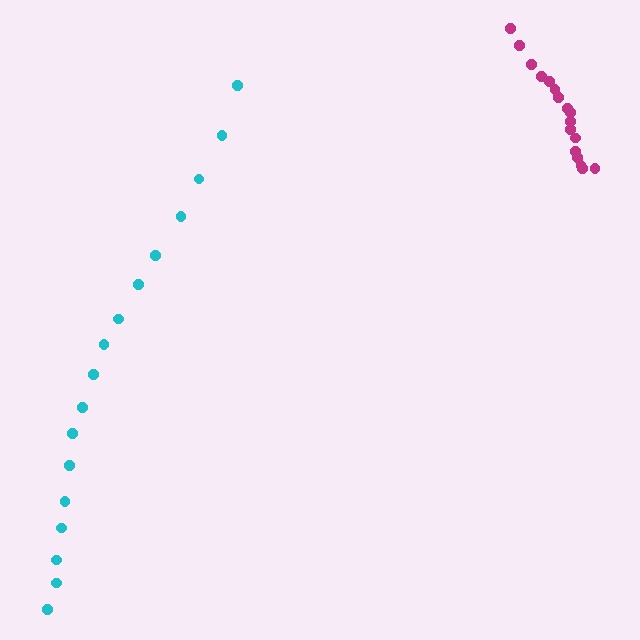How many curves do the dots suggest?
There are 2 distinct paths.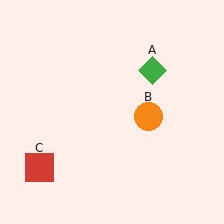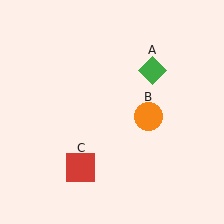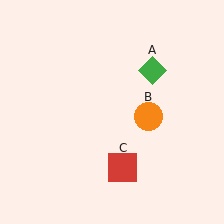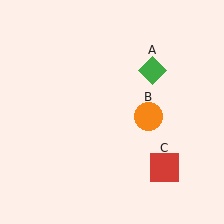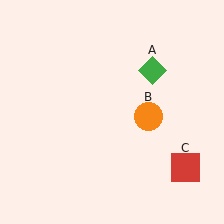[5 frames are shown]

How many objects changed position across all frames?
1 object changed position: red square (object C).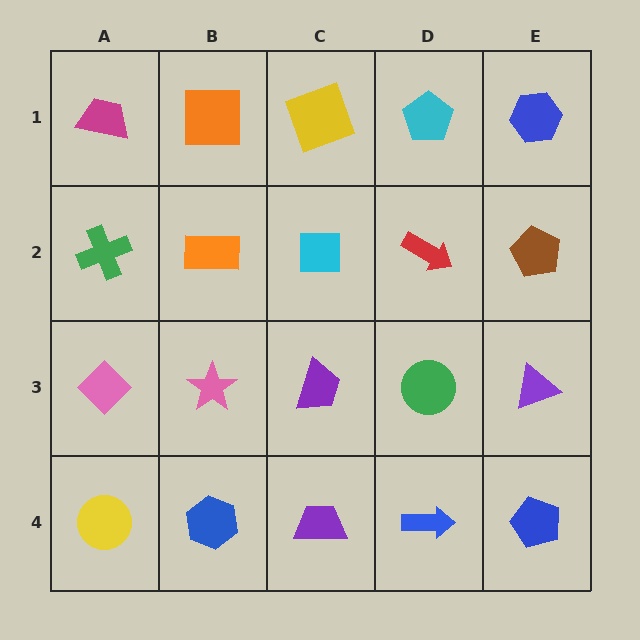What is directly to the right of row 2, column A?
An orange rectangle.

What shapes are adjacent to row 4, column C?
A purple trapezoid (row 3, column C), a blue hexagon (row 4, column B), a blue arrow (row 4, column D).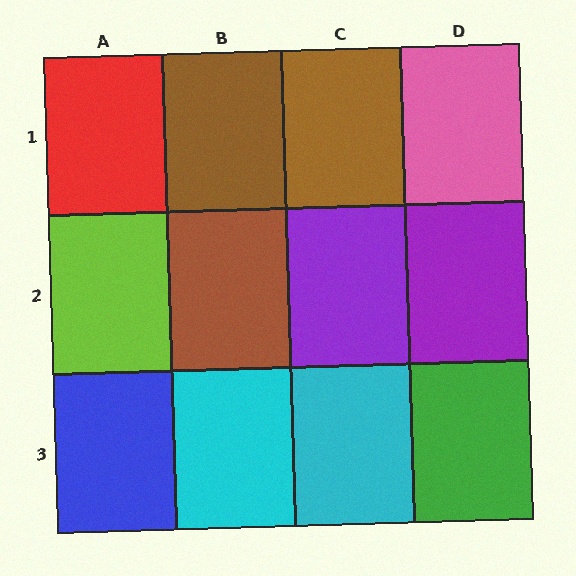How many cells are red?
1 cell is red.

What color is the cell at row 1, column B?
Brown.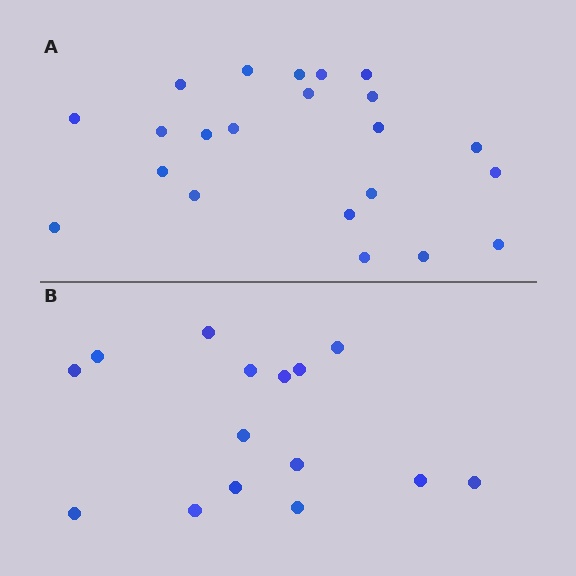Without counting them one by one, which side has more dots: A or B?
Region A (the top region) has more dots.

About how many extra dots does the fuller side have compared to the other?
Region A has roughly 8 or so more dots than region B.